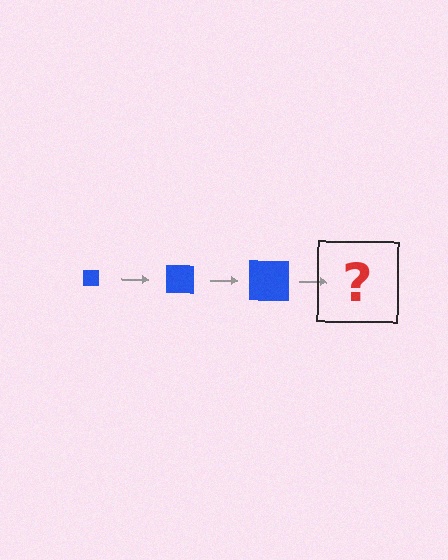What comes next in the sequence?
The next element should be a blue square, larger than the previous one.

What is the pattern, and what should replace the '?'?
The pattern is that the square gets progressively larger each step. The '?' should be a blue square, larger than the previous one.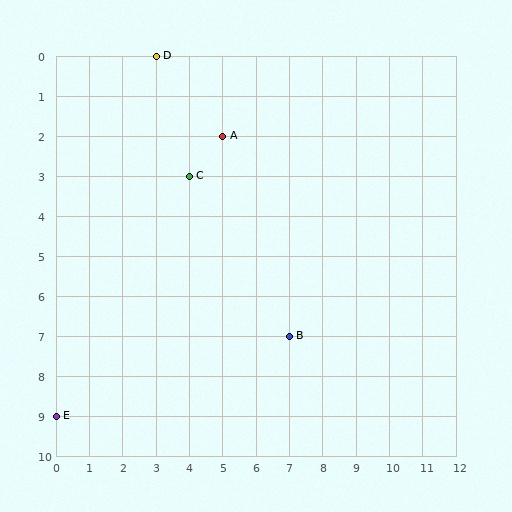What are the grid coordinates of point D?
Point D is at grid coordinates (3, 0).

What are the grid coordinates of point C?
Point C is at grid coordinates (4, 3).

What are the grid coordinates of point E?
Point E is at grid coordinates (0, 9).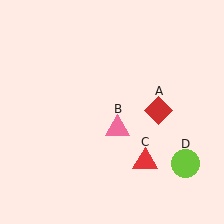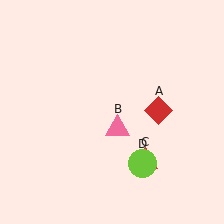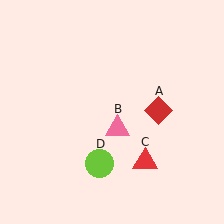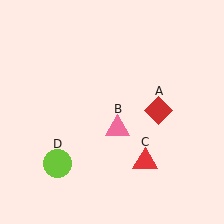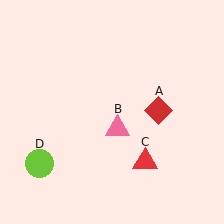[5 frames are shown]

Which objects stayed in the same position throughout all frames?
Red diamond (object A) and pink triangle (object B) and red triangle (object C) remained stationary.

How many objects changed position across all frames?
1 object changed position: lime circle (object D).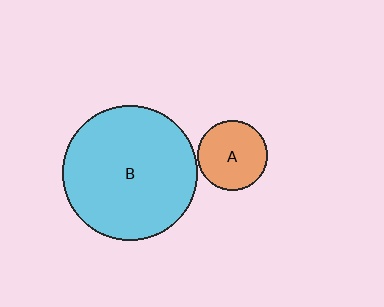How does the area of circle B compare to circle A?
Approximately 3.7 times.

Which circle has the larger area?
Circle B (cyan).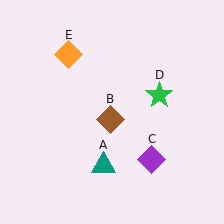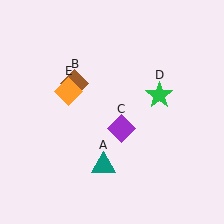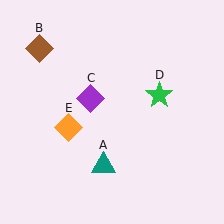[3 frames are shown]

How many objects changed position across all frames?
3 objects changed position: brown diamond (object B), purple diamond (object C), orange diamond (object E).